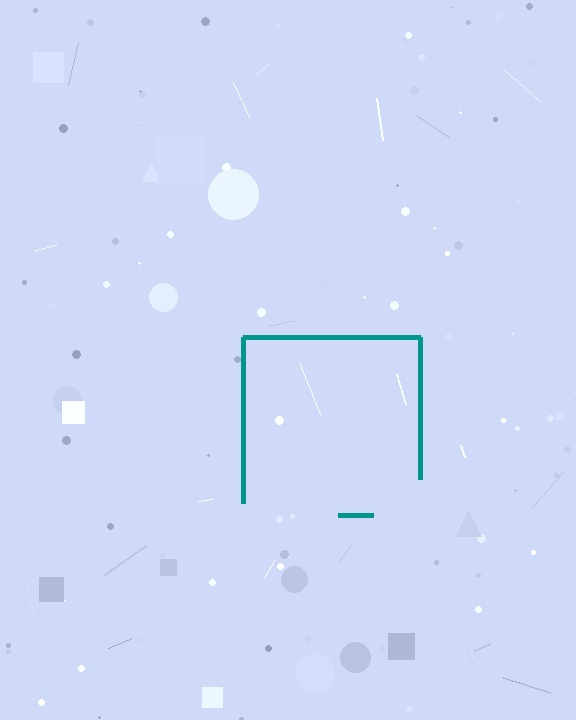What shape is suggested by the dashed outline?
The dashed outline suggests a square.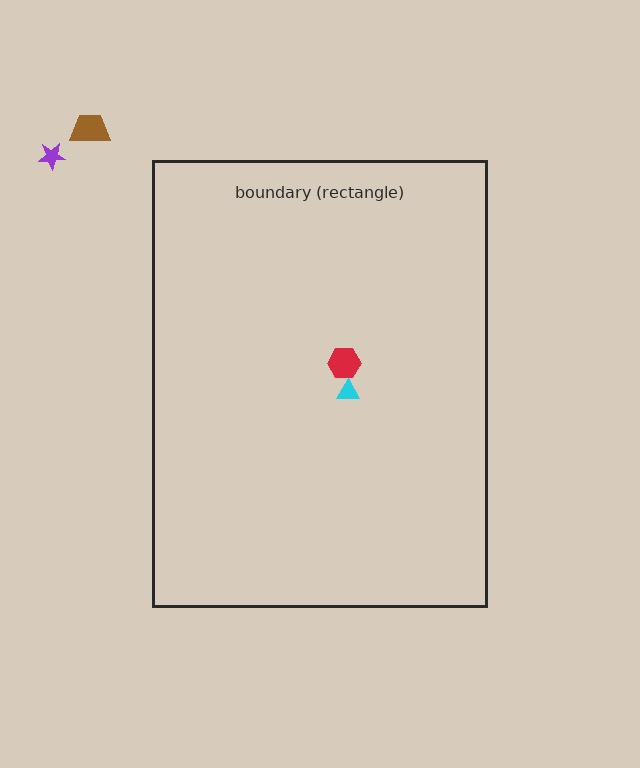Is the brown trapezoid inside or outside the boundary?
Outside.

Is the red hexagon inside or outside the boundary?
Inside.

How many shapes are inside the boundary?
2 inside, 2 outside.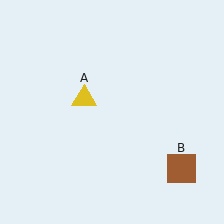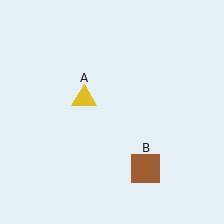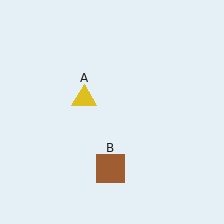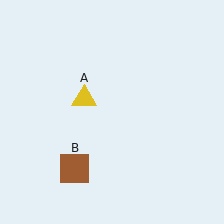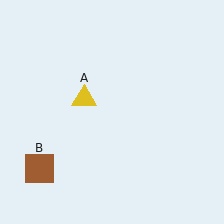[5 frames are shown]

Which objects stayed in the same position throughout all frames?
Yellow triangle (object A) remained stationary.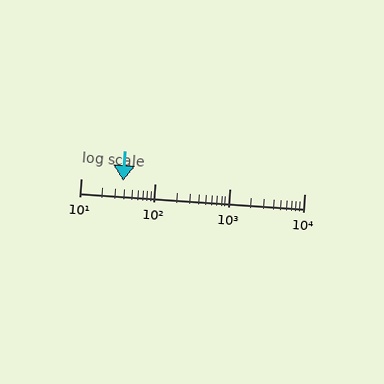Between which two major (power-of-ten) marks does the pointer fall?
The pointer is between 10 and 100.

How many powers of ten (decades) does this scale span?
The scale spans 3 decades, from 10 to 10000.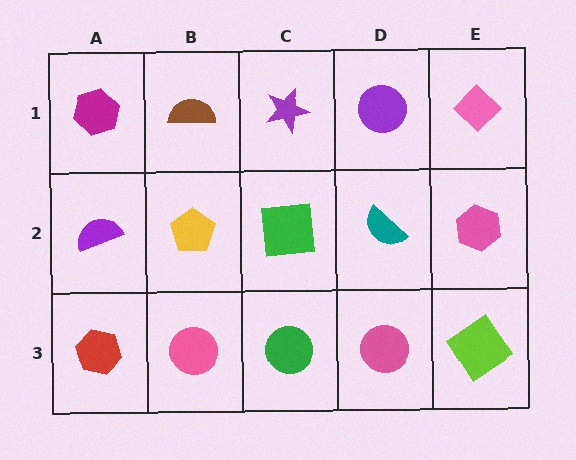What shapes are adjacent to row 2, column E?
A pink diamond (row 1, column E), a lime diamond (row 3, column E), a teal semicircle (row 2, column D).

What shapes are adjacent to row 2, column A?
A magenta hexagon (row 1, column A), a red hexagon (row 3, column A), a yellow pentagon (row 2, column B).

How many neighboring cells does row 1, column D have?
3.